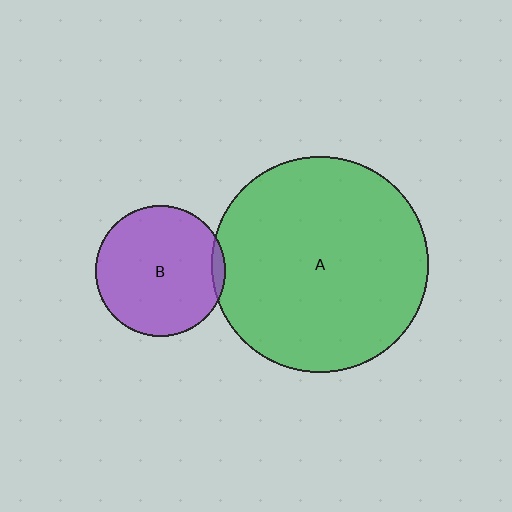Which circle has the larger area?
Circle A (green).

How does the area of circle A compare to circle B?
Approximately 2.8 times.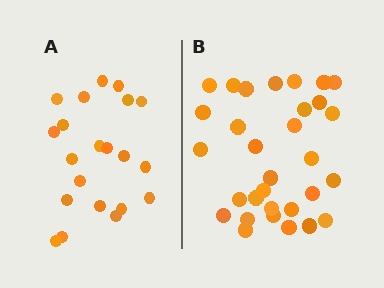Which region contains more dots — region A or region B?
Region B (the right region) has more dots.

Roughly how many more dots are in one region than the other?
Region B has roughly 10 or so more dots than region A.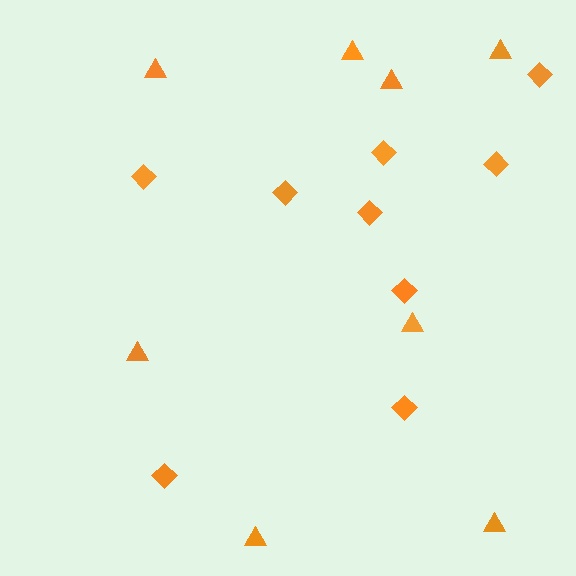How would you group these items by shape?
There are 2 groups: one group of diamonds (9) and one group of triangles (8).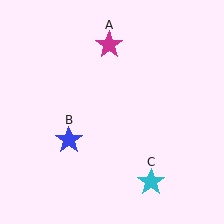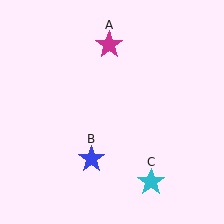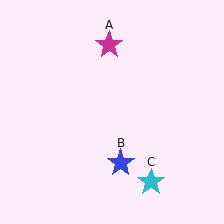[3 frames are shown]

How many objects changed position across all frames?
1 object changed position: blue star (object B).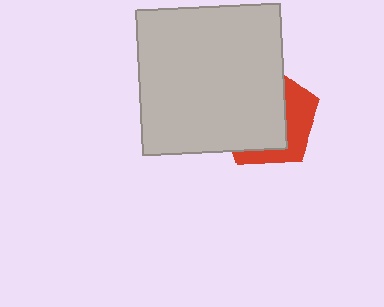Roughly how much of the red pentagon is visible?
A small part of it is visible (roughly 36%).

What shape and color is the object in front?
The object in front is a light gray square.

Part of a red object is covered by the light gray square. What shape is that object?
It is a pentagon.